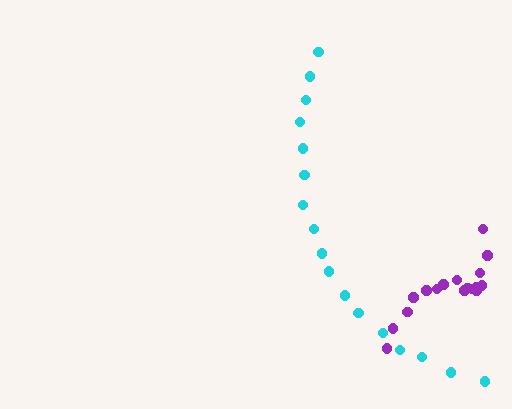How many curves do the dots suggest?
There are 2 distinct paths.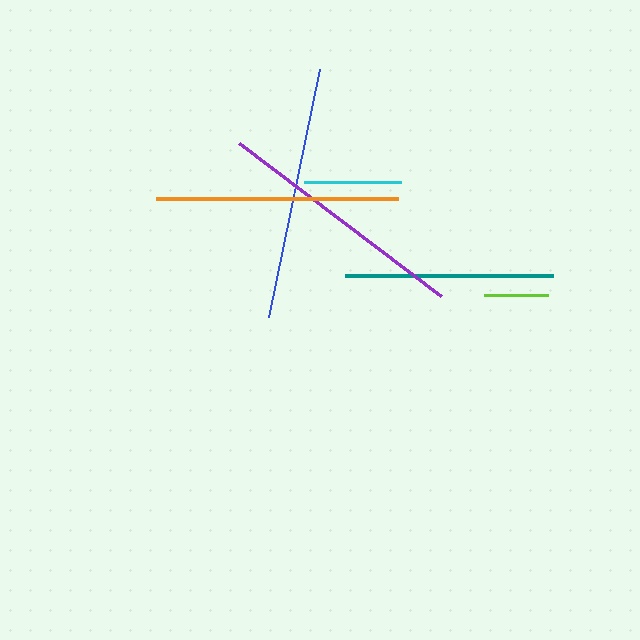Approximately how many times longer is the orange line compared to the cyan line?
The orange line is approximately 2.5 times the length of the cyan line.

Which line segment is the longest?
The purple line is the longest at approximately 253 pixels.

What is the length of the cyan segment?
The cyan segment is approximately 97 pixels long.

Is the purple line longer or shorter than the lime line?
The purple line is longer than the lime line.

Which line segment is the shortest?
The lime line is the shortest at approximately 64 pixels.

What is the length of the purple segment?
The purple segment is approximately 253 pixels long.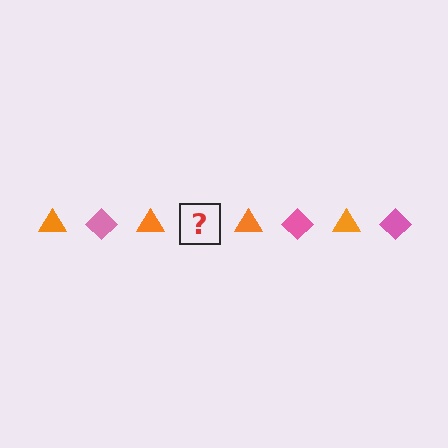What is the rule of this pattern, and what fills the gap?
The rule is that the pattern alternates between orange triangle and pink diamond. The gap should be filled with a pink diamond.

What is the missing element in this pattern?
The missing element is a pink diamond.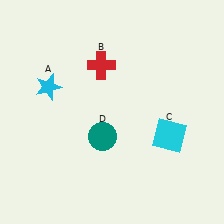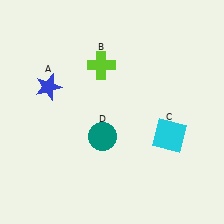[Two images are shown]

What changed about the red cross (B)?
In Image 1, B is red. In Image 2, it changed to lime.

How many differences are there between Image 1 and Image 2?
There are 2 differences between the two images.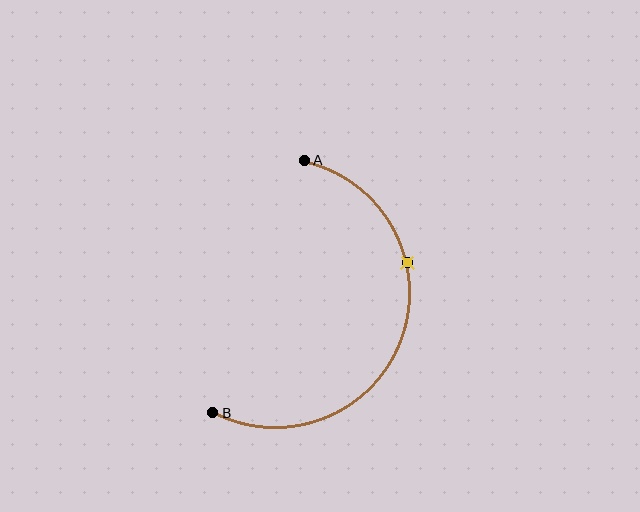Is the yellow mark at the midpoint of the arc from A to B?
No. The yellow mark lies on the arc but is closer to endpoint A. The arc midpoint would be at the point on the curve equidistant along the arc from both A and B.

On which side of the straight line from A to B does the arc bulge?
The arc bulges to the right of the straight line connecting A and B.